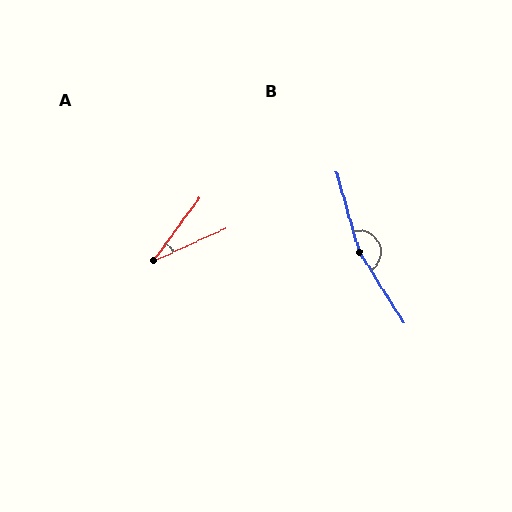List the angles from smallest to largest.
A (30°), B (163°).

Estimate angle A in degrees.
Approximately 30 degrees.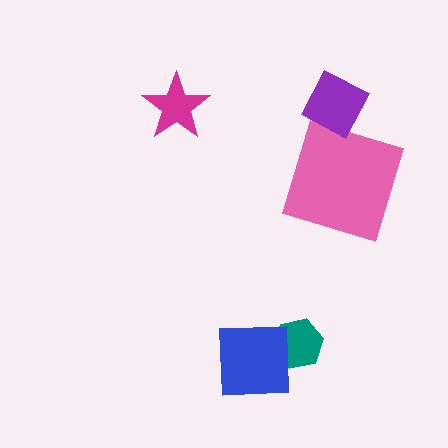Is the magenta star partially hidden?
No, no other shape covers it.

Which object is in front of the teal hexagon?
The blue square is in front of the teal hexagon.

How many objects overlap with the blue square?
1 object overlaps with the blue square.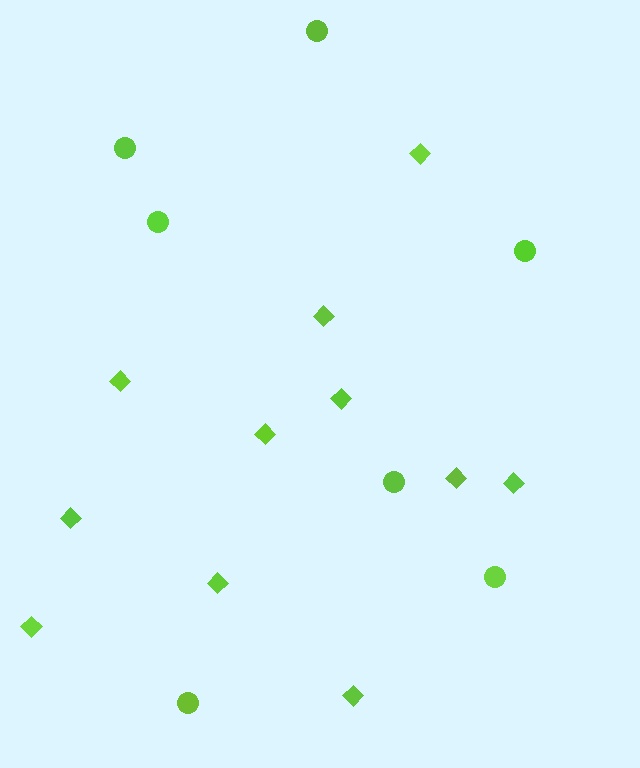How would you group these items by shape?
There are 2 groups: one group of circles (7) and one group of diamonds (11).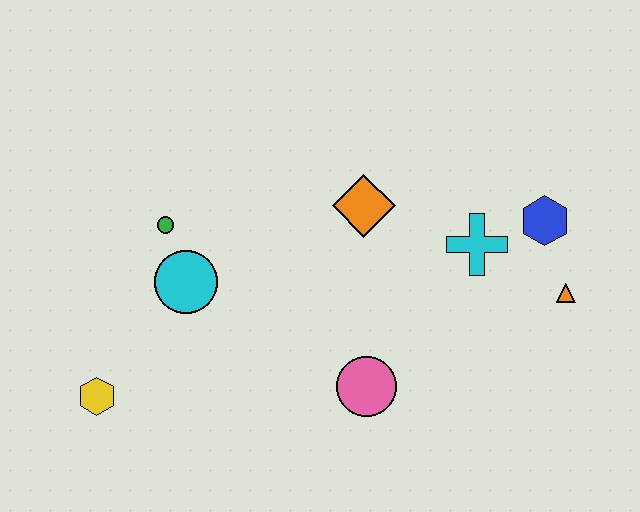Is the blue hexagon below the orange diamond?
Yes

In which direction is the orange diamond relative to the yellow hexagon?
The orange diamond is to the right of the yellow hexagon.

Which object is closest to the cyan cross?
The blue hexagon is closest to the cyan cross.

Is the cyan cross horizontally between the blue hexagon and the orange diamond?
Yes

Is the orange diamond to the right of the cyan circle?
Yes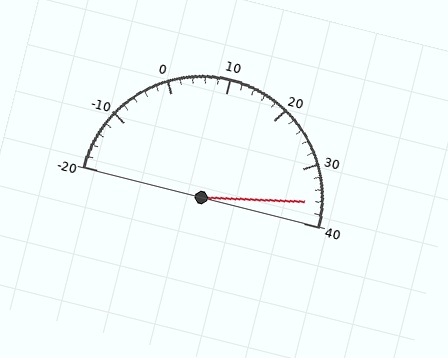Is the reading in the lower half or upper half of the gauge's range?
The reading is in the upper half of the range (-20 to 40).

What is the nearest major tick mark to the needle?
The nearest major tick mark is 40.